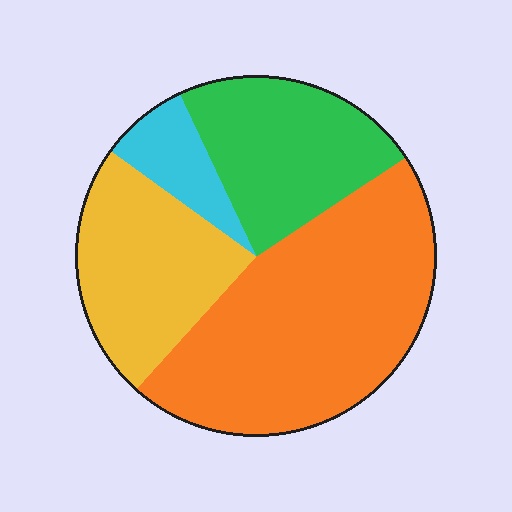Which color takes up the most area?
Orange, at roughly 45%.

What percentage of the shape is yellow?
Yellow covers 23% of the shape.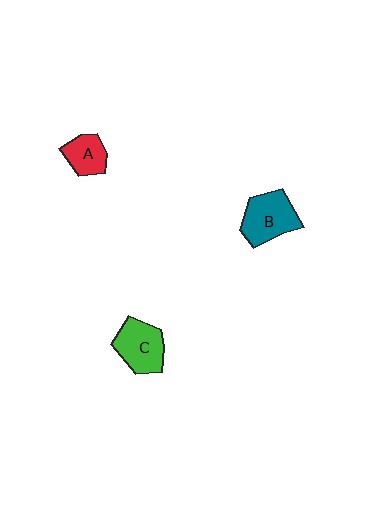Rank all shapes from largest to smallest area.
From largest to smallest: B (teal), C (green), A (red).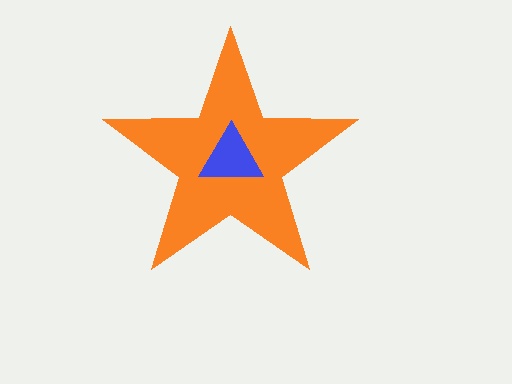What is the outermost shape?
The orange star.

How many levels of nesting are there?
2.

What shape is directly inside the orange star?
The blue triangle.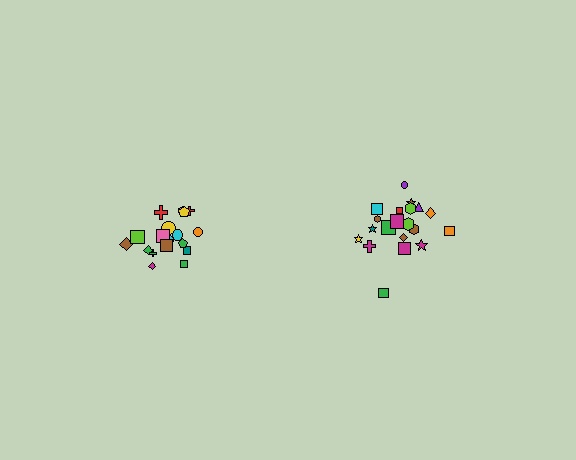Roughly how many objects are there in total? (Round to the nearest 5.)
Roughly 40 objects in total.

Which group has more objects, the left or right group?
The right group.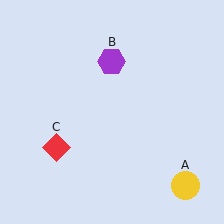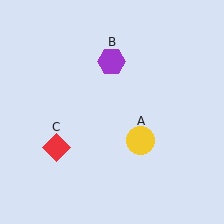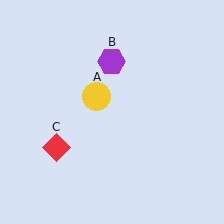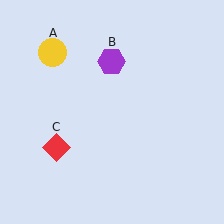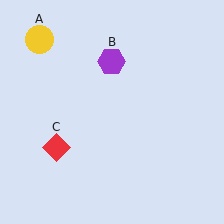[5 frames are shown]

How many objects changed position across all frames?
1 object changed position: yellow circle (object A).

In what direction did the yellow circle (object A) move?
The yellow circle (object A) moved up and to the left.